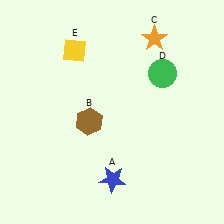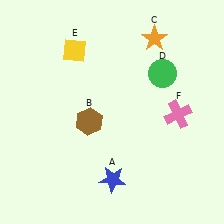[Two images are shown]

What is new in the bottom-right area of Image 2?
A pink cross (F) was added in the bottom-right area of Image 2.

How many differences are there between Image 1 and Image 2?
There is 1 difference between the two images.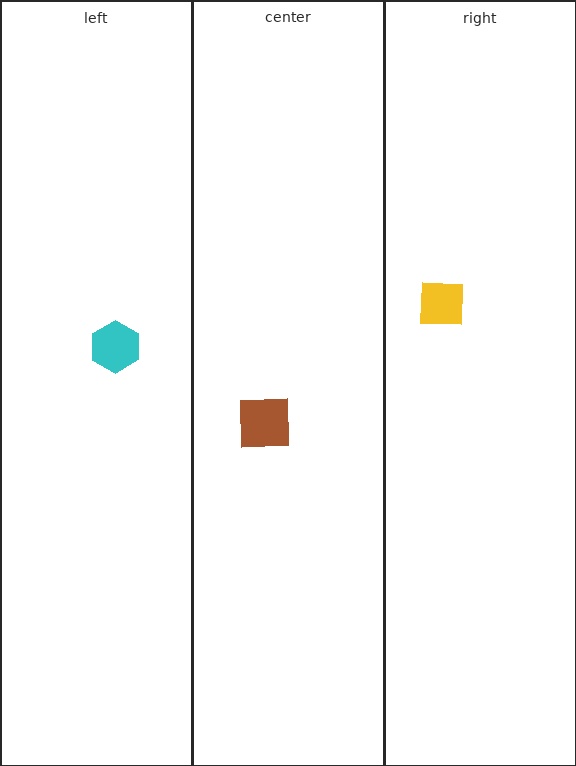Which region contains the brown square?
The center region.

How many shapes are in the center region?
1.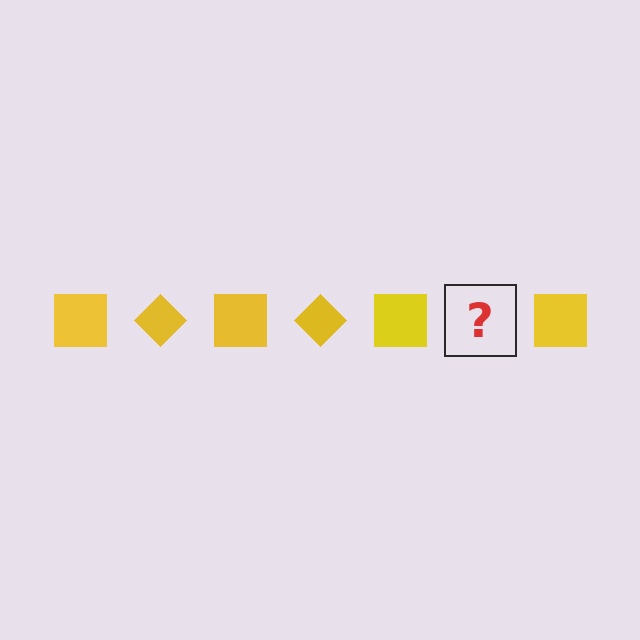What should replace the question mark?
The question mark should be replaced with a yellow diamond.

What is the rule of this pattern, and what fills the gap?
The rule is that the pattern cycles through square, diamond shapes in yellow. The gap should be filled with a yellow diamond.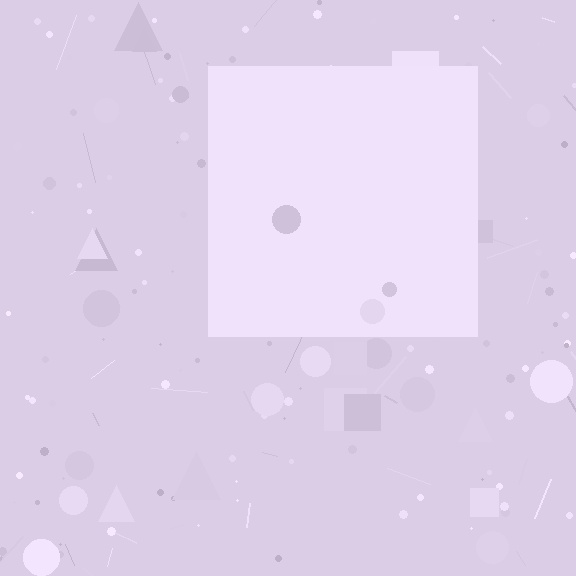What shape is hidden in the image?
A square is hidden in the image.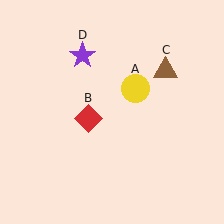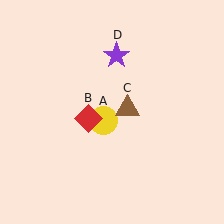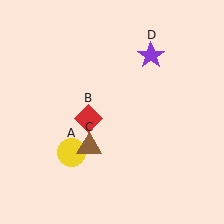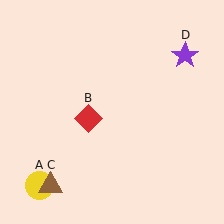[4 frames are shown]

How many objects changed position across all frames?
3 objects changed position: yellow circle (object A), brown triangle (object C), purple star (object D).